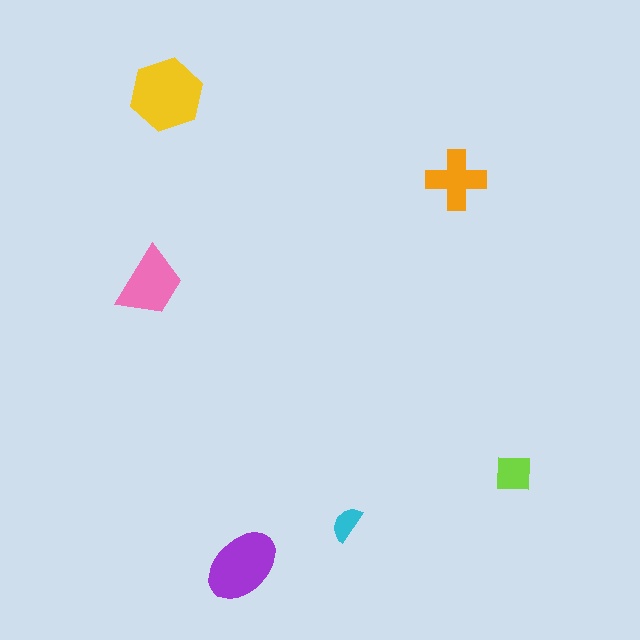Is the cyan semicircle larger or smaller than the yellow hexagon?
Smaller.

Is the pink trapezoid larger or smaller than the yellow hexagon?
Smaller.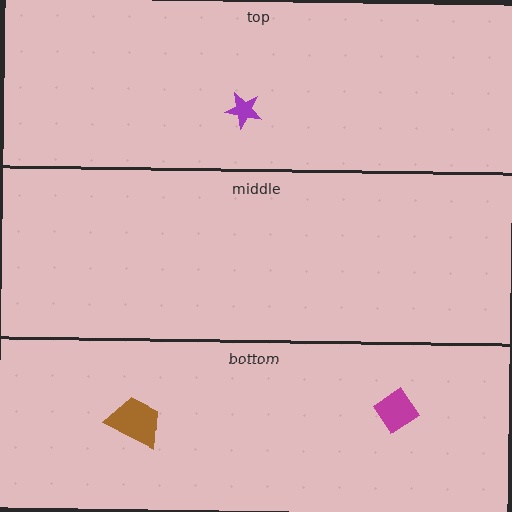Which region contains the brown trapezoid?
The bottom region.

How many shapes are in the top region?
1.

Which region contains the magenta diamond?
The bottom region.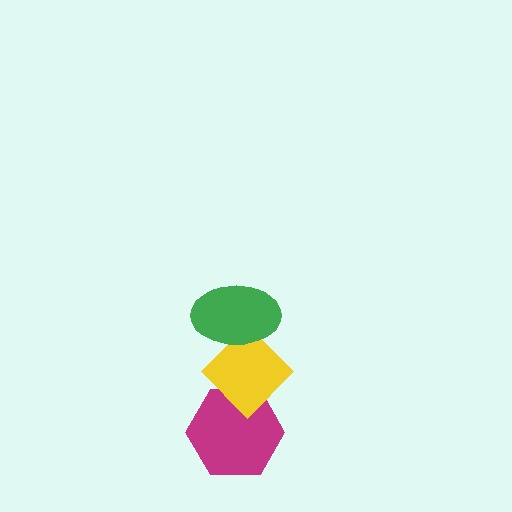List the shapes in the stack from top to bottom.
From top to bottom: the green ellipse, the yellow diamond, the magenta hexagon.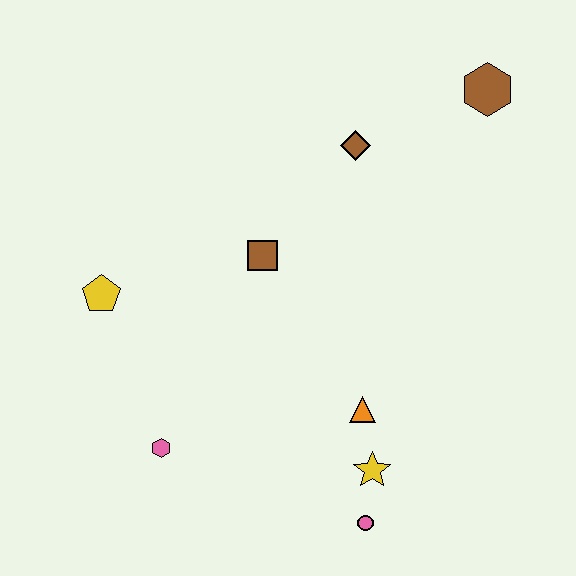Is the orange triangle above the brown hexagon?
No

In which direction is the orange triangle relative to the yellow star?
The orange triangle is above the yellow star.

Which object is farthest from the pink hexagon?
The brown hexagon is farthest from the pink hexagon.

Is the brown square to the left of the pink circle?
Yes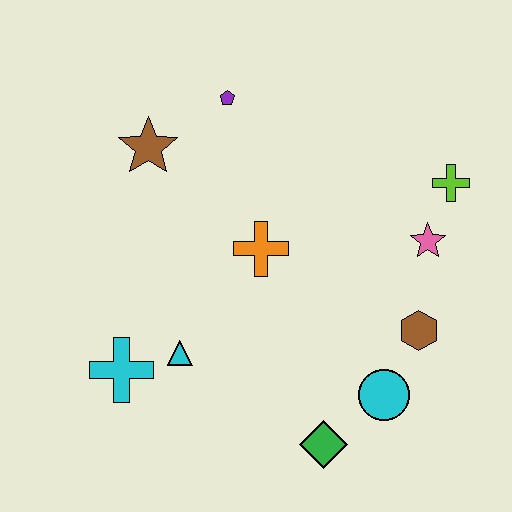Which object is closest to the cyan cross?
The cyan triangle is closest to the cyan cross.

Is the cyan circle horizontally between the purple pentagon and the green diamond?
No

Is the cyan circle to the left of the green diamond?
No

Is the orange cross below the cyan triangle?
No